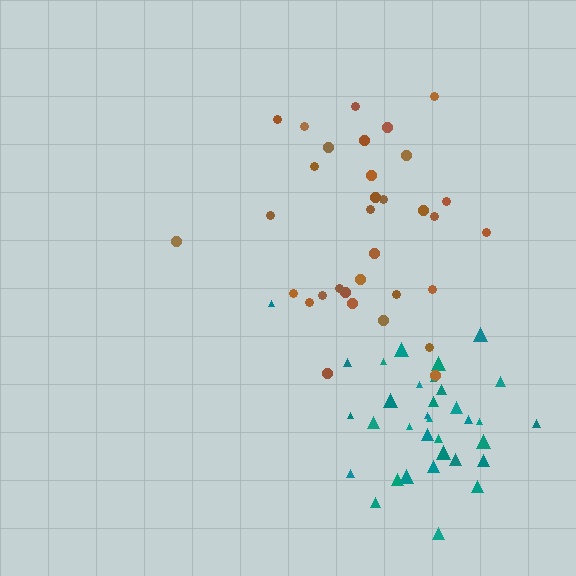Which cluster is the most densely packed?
Teal.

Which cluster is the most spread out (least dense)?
Brown.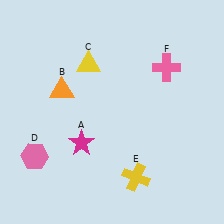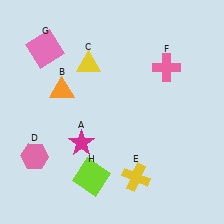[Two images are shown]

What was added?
A pink square (G), a lime square (H) were added in Image 2.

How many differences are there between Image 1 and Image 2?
There are 2 differences between the two images.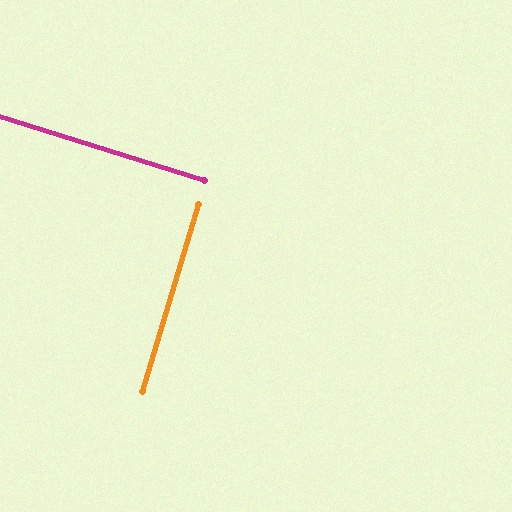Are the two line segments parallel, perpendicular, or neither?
Perpendicular — they meet at approximately 89°.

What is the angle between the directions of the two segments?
Approximately 89 degrees.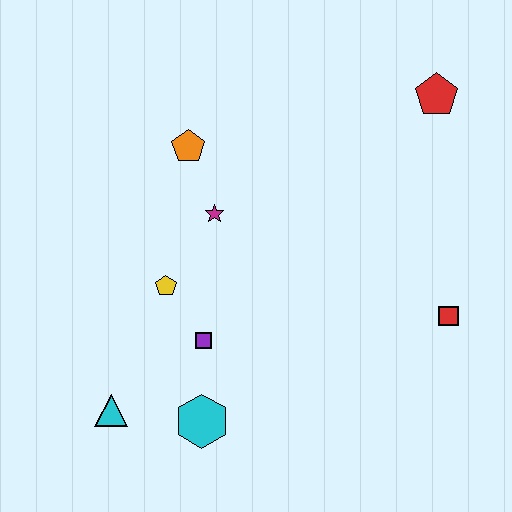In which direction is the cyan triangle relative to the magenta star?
The cyan triangle is below the magenta star.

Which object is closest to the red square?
The red pentagon is closest to the red square.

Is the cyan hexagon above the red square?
No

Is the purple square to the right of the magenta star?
No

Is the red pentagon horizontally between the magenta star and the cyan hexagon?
No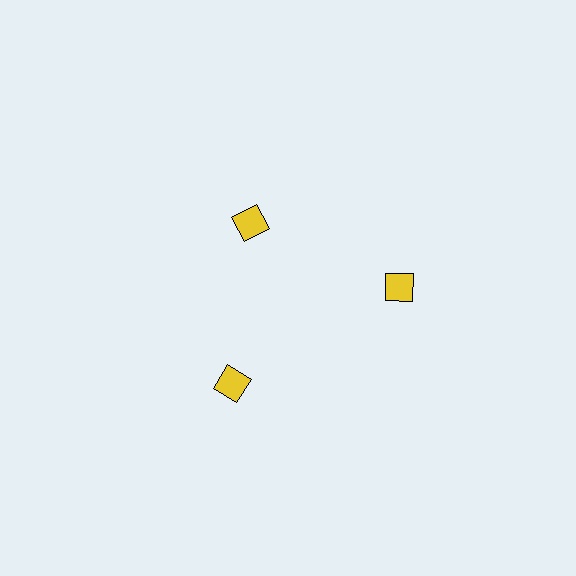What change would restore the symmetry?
The symmetry would be restored by moving it outward, back onto the ring so that all 3 diamonds sit at equal angles and equal distance from the center.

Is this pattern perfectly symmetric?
No. The 3 yellow diamonds are arranged in a ring, but one element near the 11 o'clock position is pulled inward toward the center, breaking the 3-fold rotational symmetry.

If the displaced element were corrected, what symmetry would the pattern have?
It would have 3-fold rotational symmetry — the pattern would map onto itself every 120 degrees.